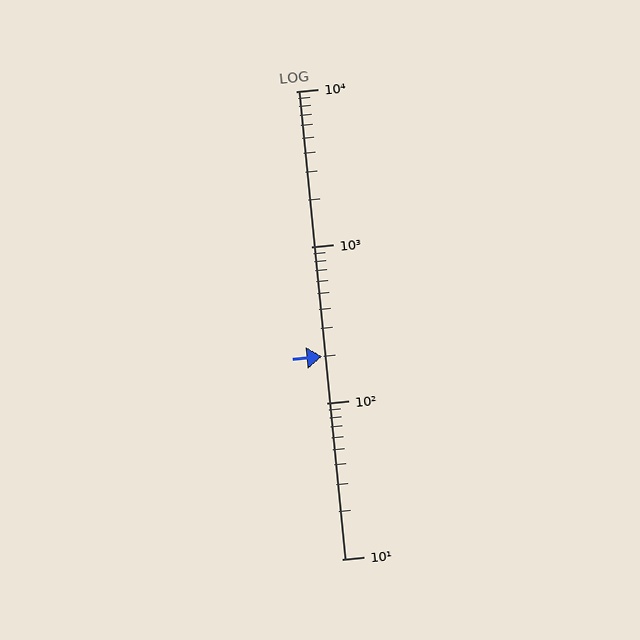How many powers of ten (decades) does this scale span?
The scale spans 3 decades, from 10 to 10000.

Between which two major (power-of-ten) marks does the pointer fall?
The pointer is between 100 and 1000.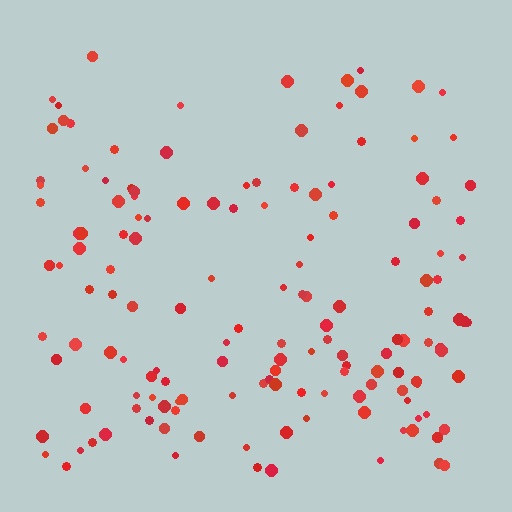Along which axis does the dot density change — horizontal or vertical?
Vertical.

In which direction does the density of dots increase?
From top to bottom, with the bottom side densest.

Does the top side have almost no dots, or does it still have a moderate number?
Still a moderate number, just noticeably fewer than the bottom.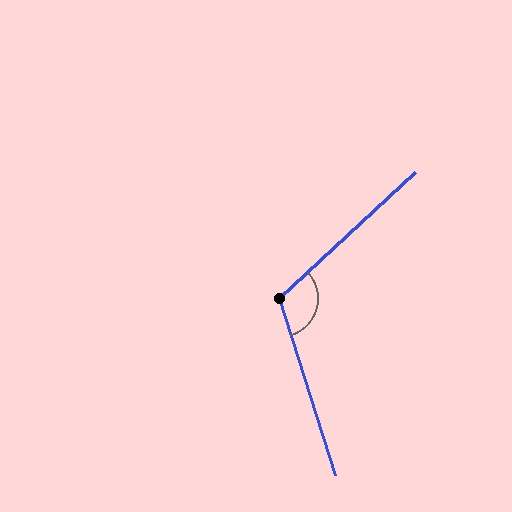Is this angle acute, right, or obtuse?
It is obtuse.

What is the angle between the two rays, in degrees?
Approximately 115 degrees.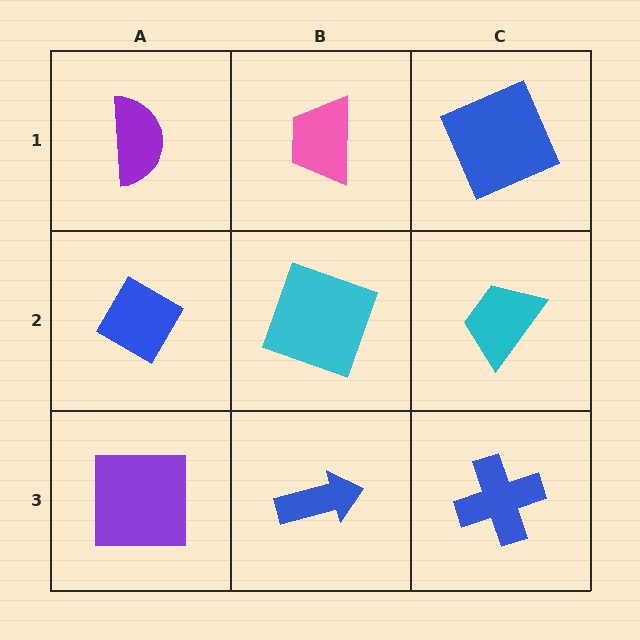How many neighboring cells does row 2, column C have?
3.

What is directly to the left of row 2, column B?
A blue diamond.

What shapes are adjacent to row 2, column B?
A pink trapezoid (row 1, column B), a blue arrow (row 3, column B), a blue diamond (row 2, column A), a cyan trapezoid (row 2, column C).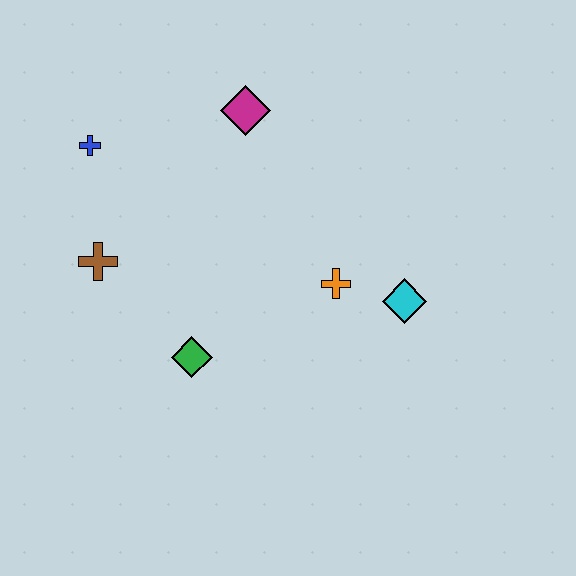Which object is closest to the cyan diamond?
The orange cross is closest to the cyan diamond.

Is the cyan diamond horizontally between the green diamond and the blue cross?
No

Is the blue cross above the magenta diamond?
No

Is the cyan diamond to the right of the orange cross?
Yes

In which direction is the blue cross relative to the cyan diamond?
The blue cross is to the left of the cyan diamond.